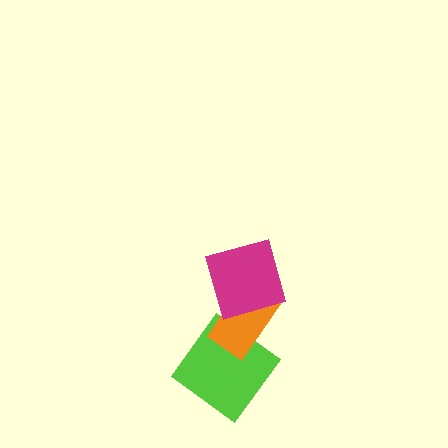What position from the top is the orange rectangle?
The orange rectangle is 2nd from the top.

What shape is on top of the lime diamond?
The orange rectangle is on top of the lime diamond.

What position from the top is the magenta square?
The magenta square is 1st from the top.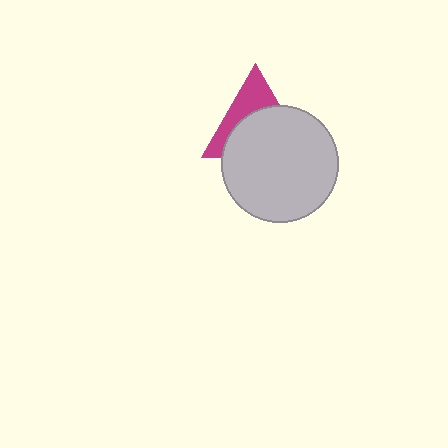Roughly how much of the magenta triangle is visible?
A small part of it is visible (roughly 39%).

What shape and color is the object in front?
The object in front is a light gray circle.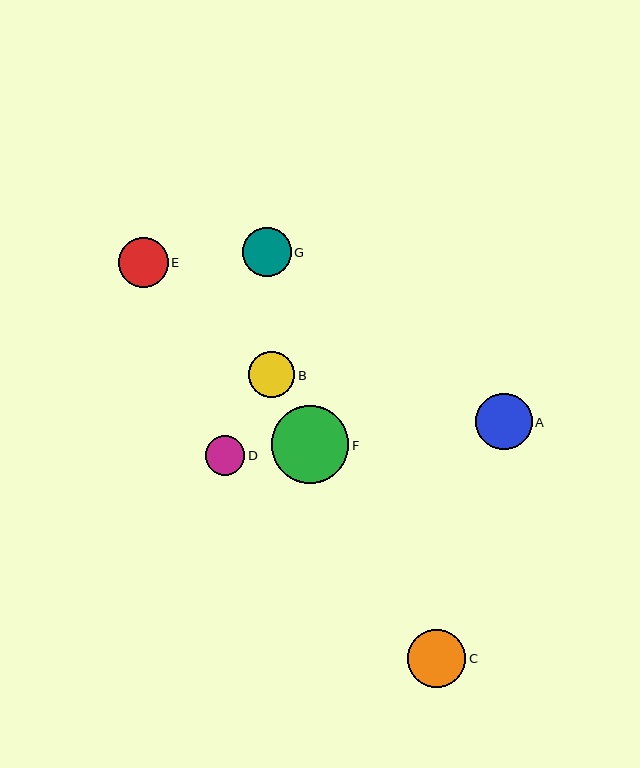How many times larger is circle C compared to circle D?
Circle C is approximately 1.5 times the size of circle D.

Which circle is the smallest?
Circle D is the smallest with a size of approximately 39 pixels.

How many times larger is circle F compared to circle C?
Circle F is approximately 1.3 times the size of circle C.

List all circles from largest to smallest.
From largest to smallest: F, C, A, E, G, B, D.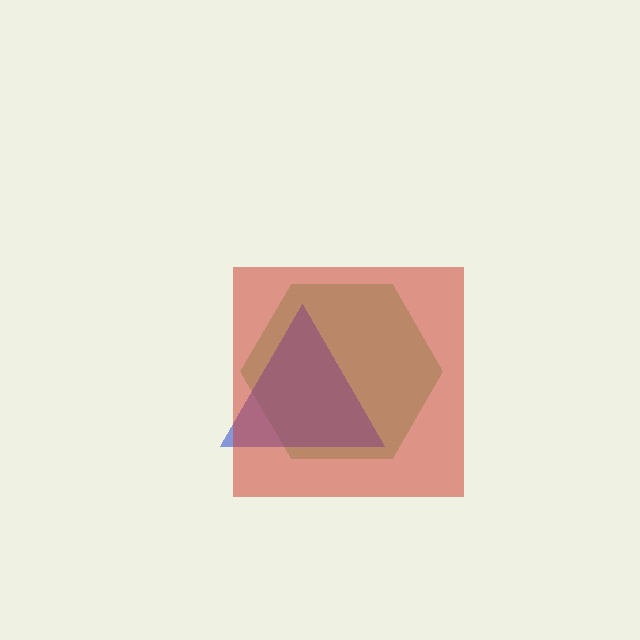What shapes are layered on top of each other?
The layered shapes are: a green hexagon, a blue triangle, a red square.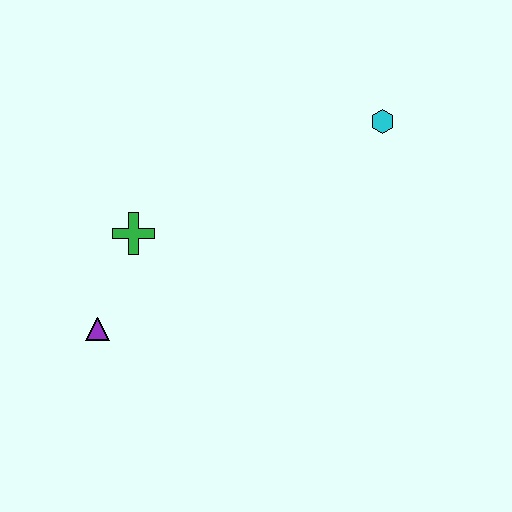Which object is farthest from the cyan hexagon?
The purple triangle is farthest from the cyan hexagon.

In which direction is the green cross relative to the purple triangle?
The green cross is above the purple triangle.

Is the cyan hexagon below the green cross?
No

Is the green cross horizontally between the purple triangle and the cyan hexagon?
Yes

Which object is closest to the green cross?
The purple triangle is closest to the green cross.